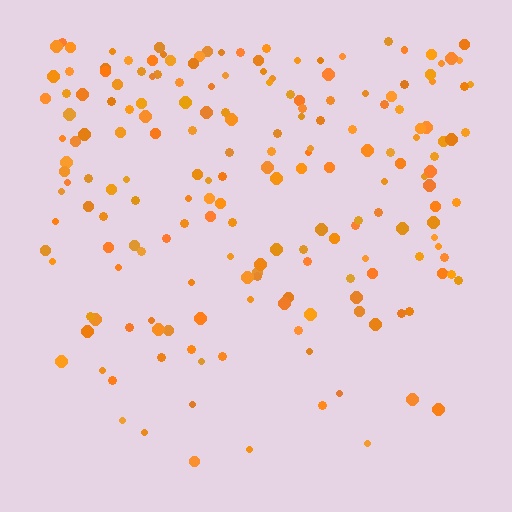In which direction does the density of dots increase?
From bottom to top, with the top side densest.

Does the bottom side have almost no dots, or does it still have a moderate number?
Still a moderate number, just noticeably fewer than the top.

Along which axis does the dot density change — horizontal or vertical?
Vertical.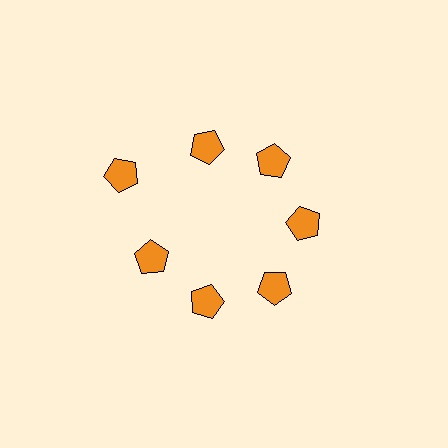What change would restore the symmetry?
The symmetry would be restored by moving it inward, back onto the ring so that all 7 pentagons sit at equal angles and equal distance from the center.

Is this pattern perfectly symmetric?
No. The 7 orange pentagons are arranged in a ring, but one element near the 10 o'clock position is pushed outward from the center, breaking the 7-fold rotational symmetry.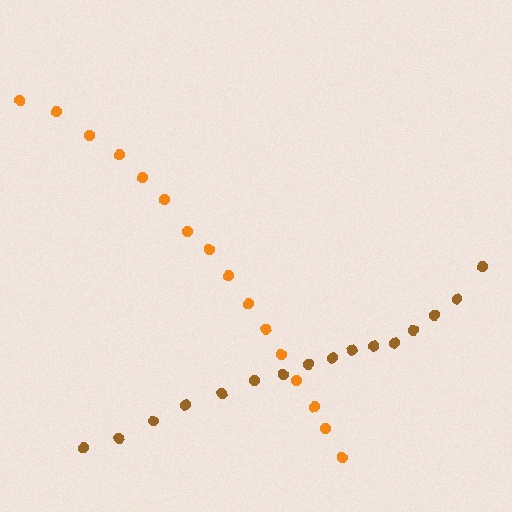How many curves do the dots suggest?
There are 2 distinct paths.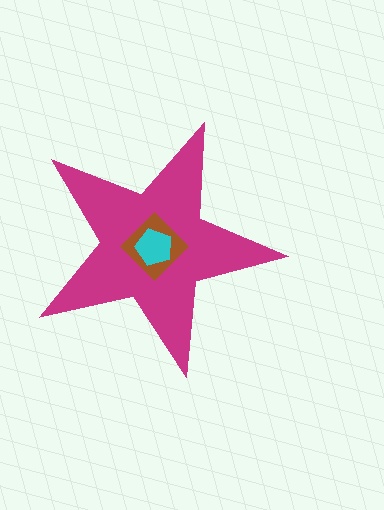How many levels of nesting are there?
3.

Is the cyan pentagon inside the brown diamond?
Yes.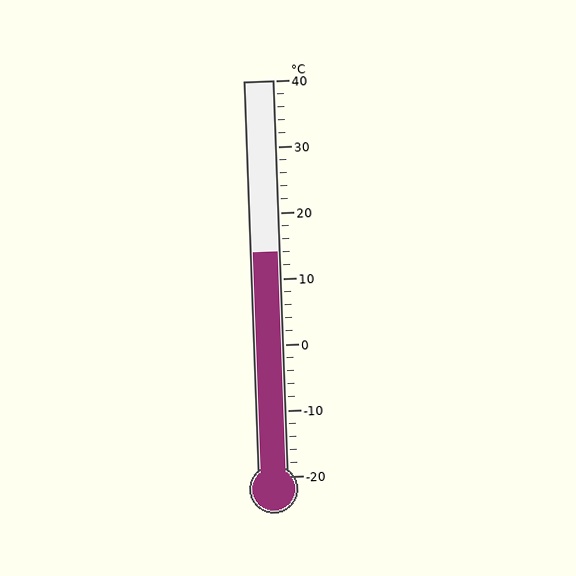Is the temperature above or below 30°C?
The temperature is below 30°C.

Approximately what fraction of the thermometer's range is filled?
The thermometer is filled to approximately 55% of its range.